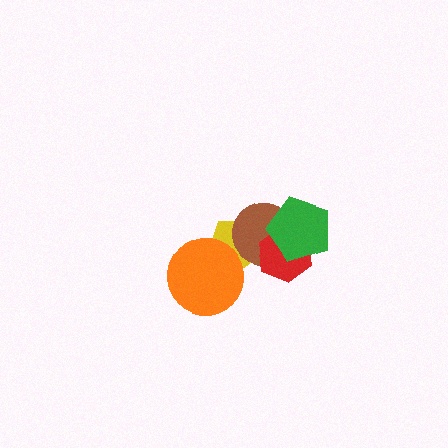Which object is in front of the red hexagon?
The green pentagon is in front of the red hexagon.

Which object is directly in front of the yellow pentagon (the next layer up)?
The brown circle is directly in front of the yellow pentagon.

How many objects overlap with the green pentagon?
2 objects overlap with the green pentagon.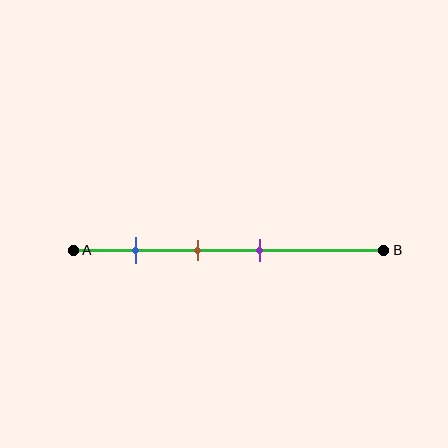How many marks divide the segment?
There are 3 marks dividing the segment.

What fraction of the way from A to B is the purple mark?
The purple mark is approximately 60% (0.6) of the way from A to B.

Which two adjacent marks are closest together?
The brown and purple marks are the closest adjacent pair.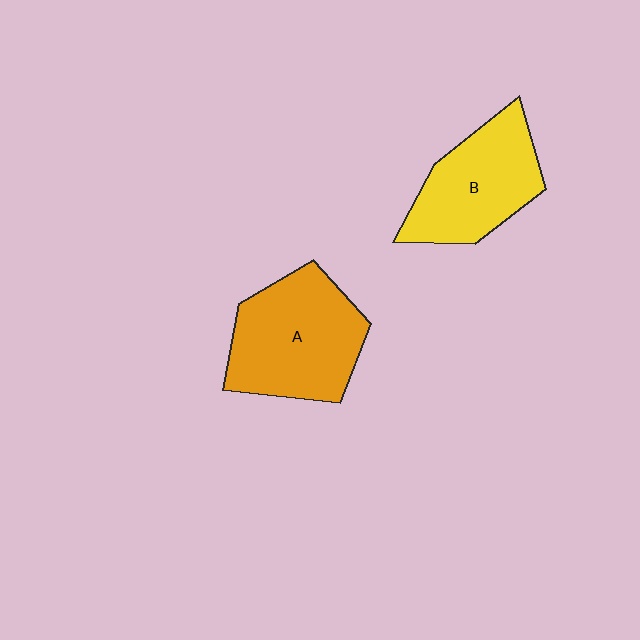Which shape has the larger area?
Shape A (orange).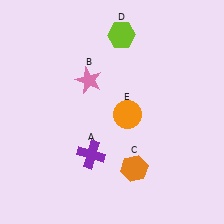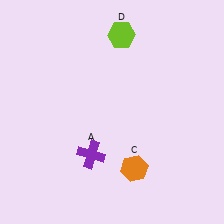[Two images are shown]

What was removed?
The orange circle (E), the pink star (B) were removed in Image 2.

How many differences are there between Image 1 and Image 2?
There are 2 differences between the two images.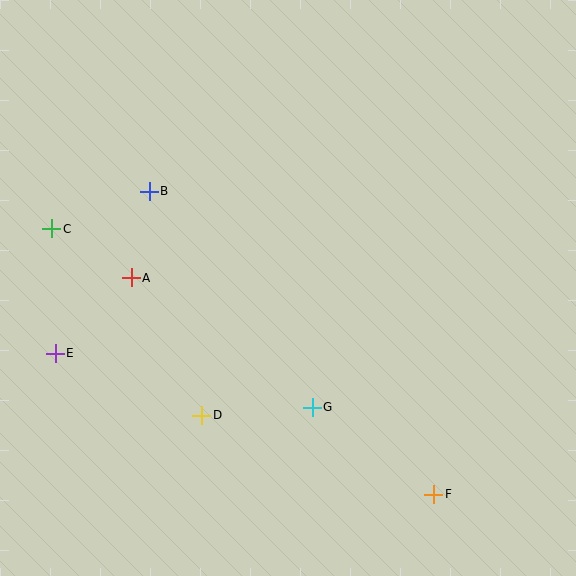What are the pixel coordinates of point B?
Point B is at (149, 191).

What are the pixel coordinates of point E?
Point E is at (55, 353).